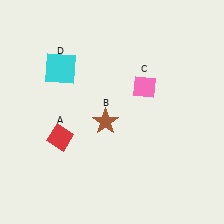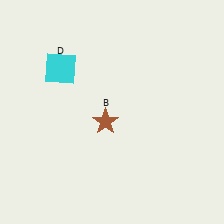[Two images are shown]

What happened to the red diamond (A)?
The red diamond (A) was removed in Image 2. It was in the bottom-left area of Image 1.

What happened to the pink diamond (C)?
The pink diamond (C) was removed in Image 2. It was in the top-right area of Image 1.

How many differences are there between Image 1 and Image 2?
There are 2 differences between the two images.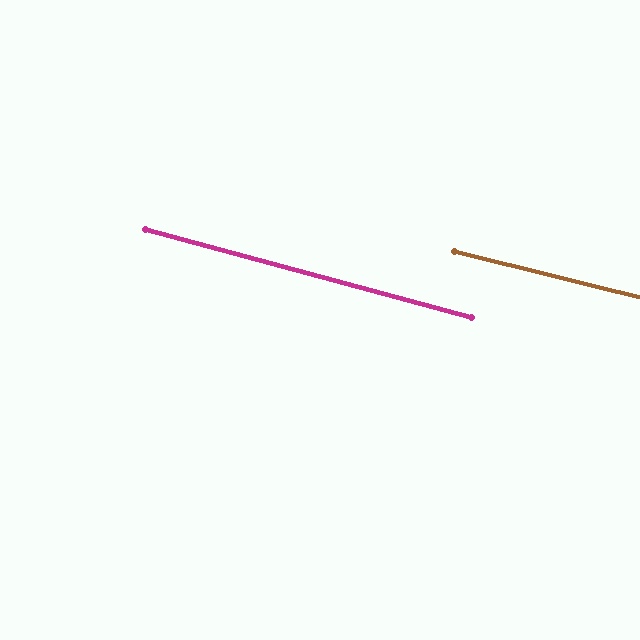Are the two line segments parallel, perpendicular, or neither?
Parallel — their directions differ by only 1.2°.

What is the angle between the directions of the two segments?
Approximately 1 degree.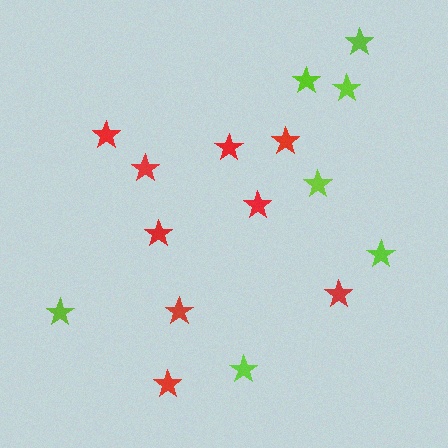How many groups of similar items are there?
There are 2 groups: one group of red stars (9) and one group of lime stars (7).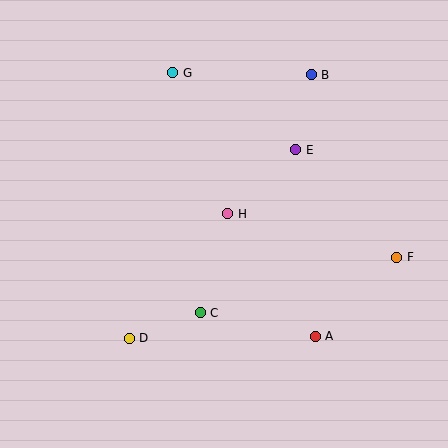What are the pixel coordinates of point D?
Point D is at (129, 338).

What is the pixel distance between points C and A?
The distance between C and A is 117 pixels.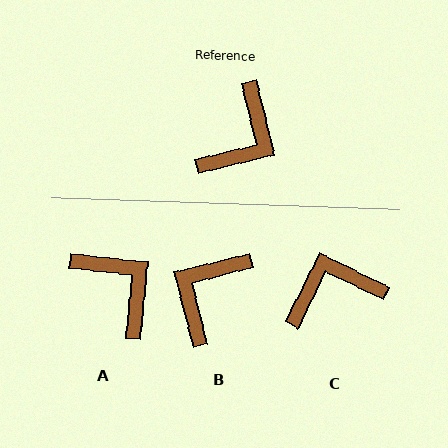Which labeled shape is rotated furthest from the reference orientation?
B, about 179 degrees away.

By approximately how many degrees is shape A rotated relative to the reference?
Approximately 70 degrees counter-clockwise.